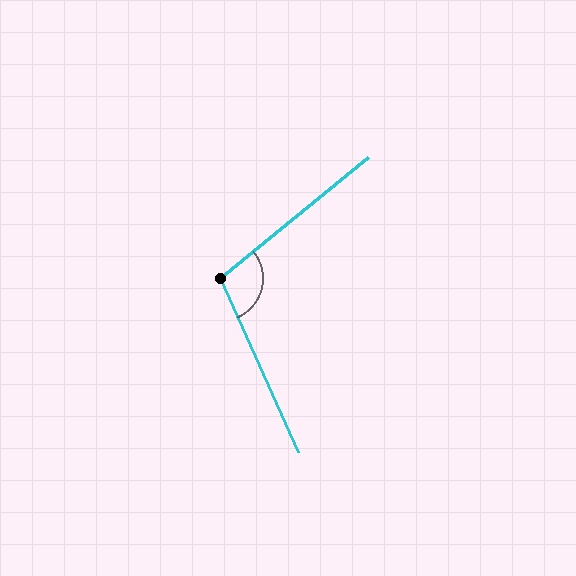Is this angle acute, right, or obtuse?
It is obtuse.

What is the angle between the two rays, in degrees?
Approximately 105 degrees.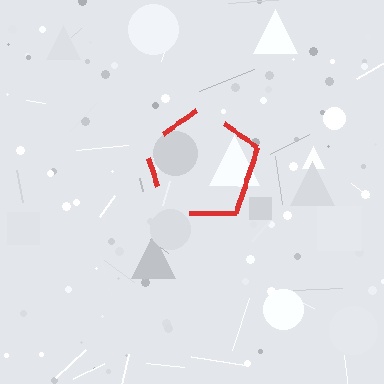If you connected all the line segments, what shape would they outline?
They would outline a pentagon.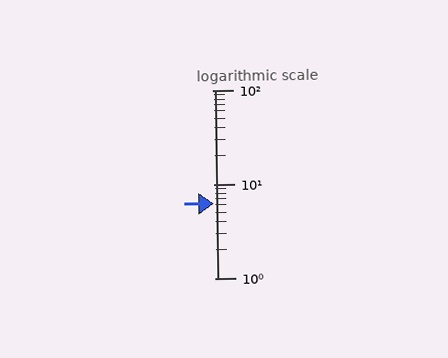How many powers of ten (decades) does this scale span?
The scale spans 2 decades, from 1 to 100.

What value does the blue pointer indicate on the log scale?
The pointer indicates approximately 6.2.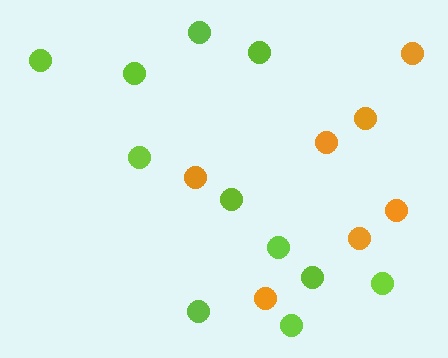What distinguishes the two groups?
There are 2 groups: one group of lime circles (11) and one group of orange circles (7).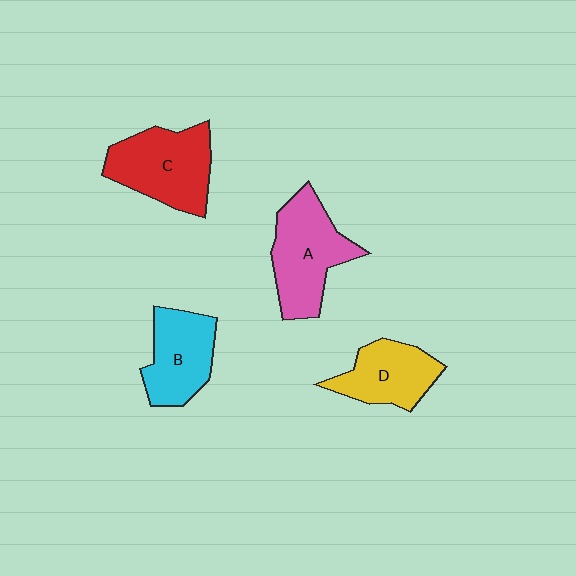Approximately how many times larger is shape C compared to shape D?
Approximately 1.3 times.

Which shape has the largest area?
Shape C (red).